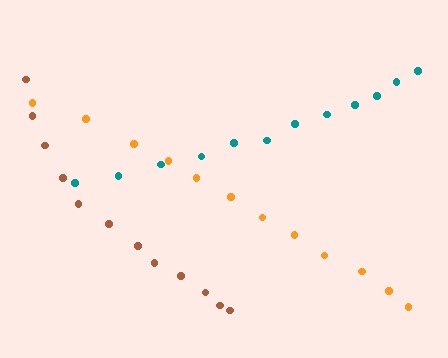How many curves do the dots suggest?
There are 3 distinct paths.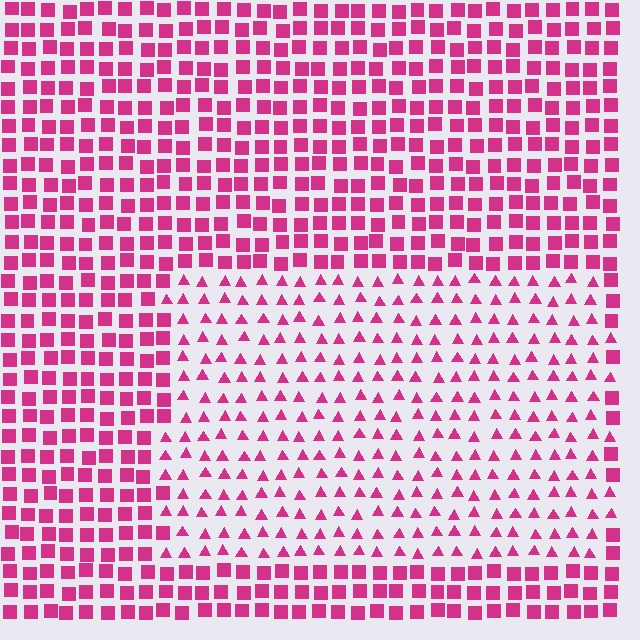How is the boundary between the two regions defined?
The boundary is defined by a change in element shape: triangles inside vs. squares outside. All elements share the same color and spacing.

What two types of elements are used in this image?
The image uses triangles inside the rectangle region and squares outside it.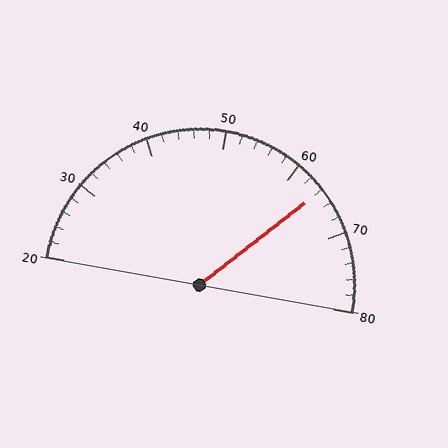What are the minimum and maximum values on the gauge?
The gauge ranges from 20 to 80.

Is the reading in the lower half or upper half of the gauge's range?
The reading is in the upper half of the range (20 to 80).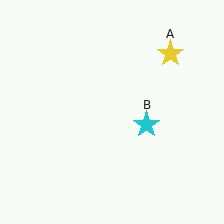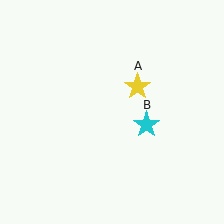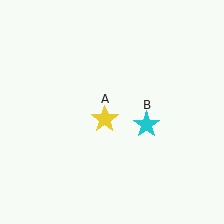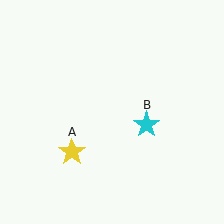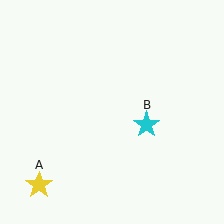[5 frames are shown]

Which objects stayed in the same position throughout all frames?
Cyan star (object B) remained stationary.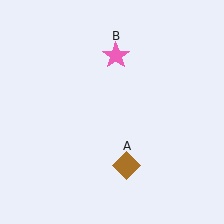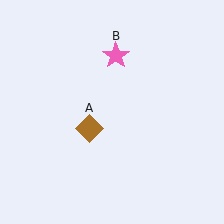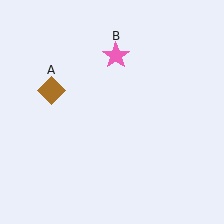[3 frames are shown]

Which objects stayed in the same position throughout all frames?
Pink star (object B) remained stationary.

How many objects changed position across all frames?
1 object changed position: brown diamond (object A).